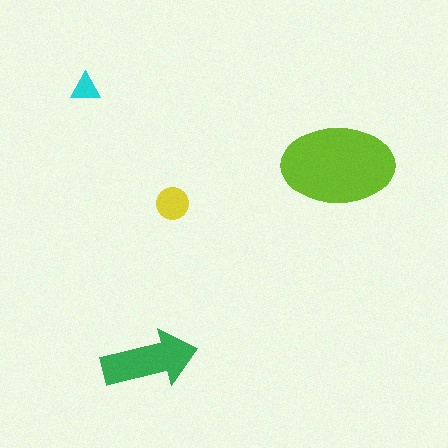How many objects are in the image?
There are 4 objects in the image.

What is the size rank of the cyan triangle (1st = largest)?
4th.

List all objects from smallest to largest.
The cyan triangle, the yellow circle, the green arrow, the lime ellipse.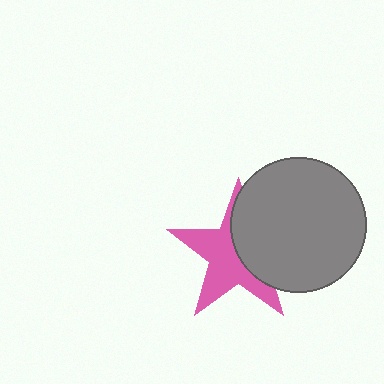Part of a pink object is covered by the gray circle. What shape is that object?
It is a star.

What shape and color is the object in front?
The object in front is a gray circle.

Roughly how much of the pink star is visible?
About half of it is visible (roughly 57%).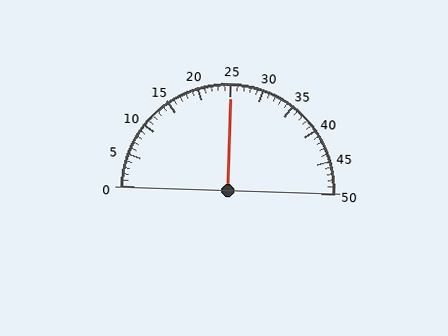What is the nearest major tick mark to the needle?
The nearest major tick mark is 25.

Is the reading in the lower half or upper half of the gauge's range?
The reading is in the upper half of the range (0 to 50).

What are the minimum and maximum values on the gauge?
The gauge ranges from 0 to 50.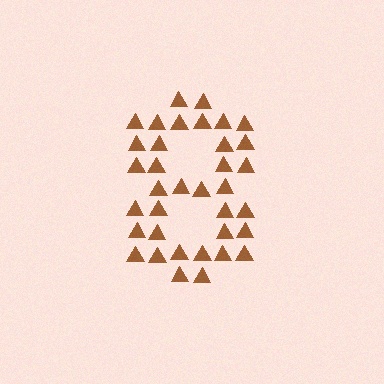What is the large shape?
The large shape is the digit 8.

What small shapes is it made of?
It is made of small triangles.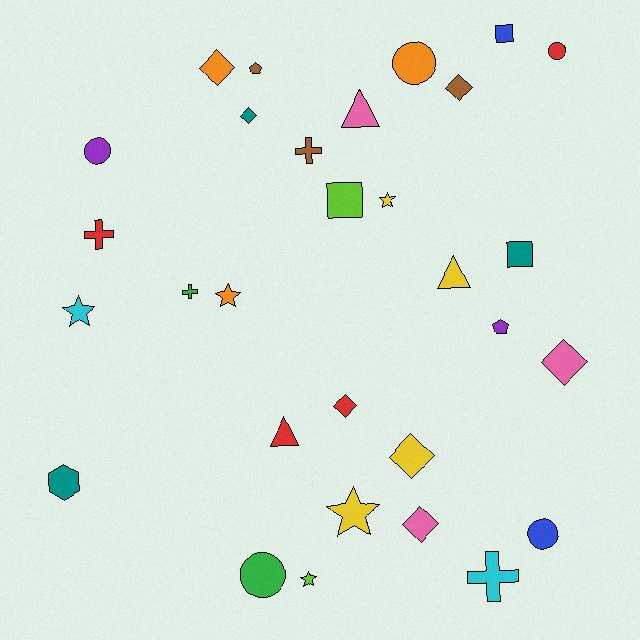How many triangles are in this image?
There are 3 triangles.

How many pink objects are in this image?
There are 3 pink objects.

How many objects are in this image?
There are 30 objects.